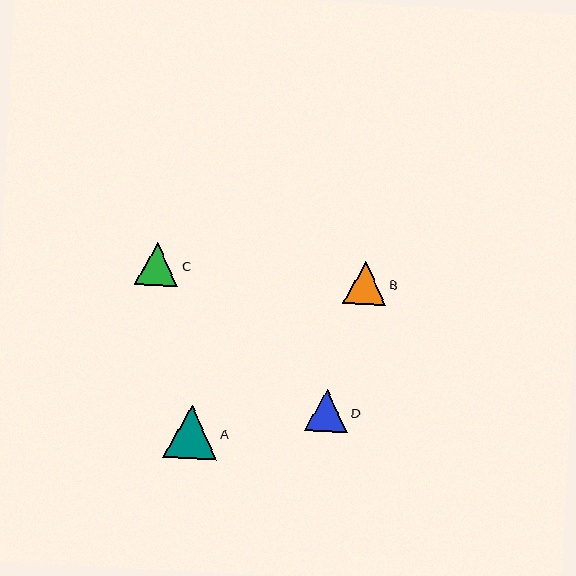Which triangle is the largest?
Triangle A is the largest with a size of approximately 53 pixels.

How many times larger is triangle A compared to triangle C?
Triangle A is approximately 1.2 times the size of triangle C.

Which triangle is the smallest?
Triangle D is the smallest with a size of approximately 42 pixels.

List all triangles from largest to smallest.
From largest to smallest: A, C, B, D.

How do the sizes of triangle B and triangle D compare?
Triangle B and triangle D are approximately the same size.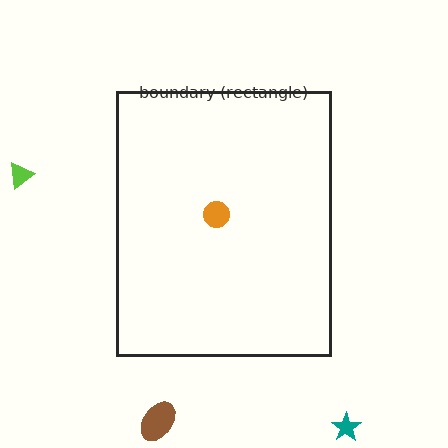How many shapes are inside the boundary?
1 inside, 3 outside.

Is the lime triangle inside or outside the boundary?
Outside.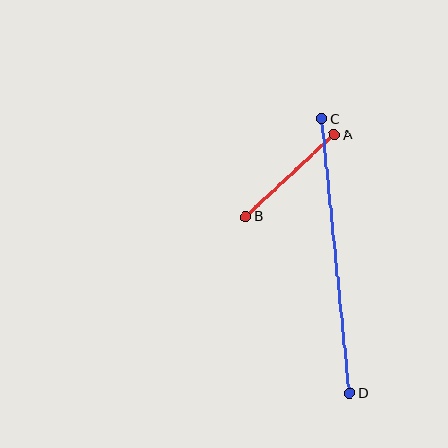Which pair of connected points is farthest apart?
Points C and D are farthest apart.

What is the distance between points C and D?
The distance is approximately 276 pixels.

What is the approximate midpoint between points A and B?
The midpoint is at approximately (290, 175) pixels.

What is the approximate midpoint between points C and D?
The midpoint is at approximately (336, 256) pixels.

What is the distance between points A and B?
The distance is approximately 120 pixels.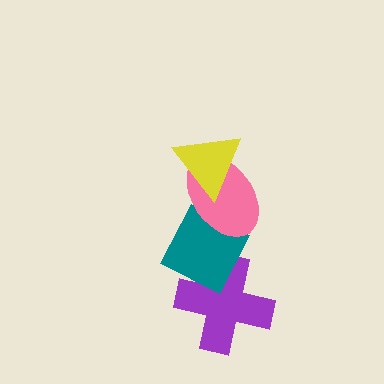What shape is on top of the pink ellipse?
The yellow triangle is on top of the pink ellipse.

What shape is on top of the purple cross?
The teal diamond is on top of the purple cross.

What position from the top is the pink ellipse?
The pink ellipse is 2nd from the top.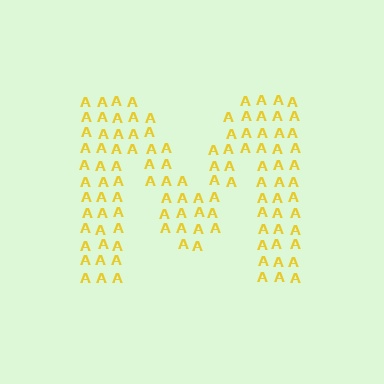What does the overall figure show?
The overall figure shows the letter M.